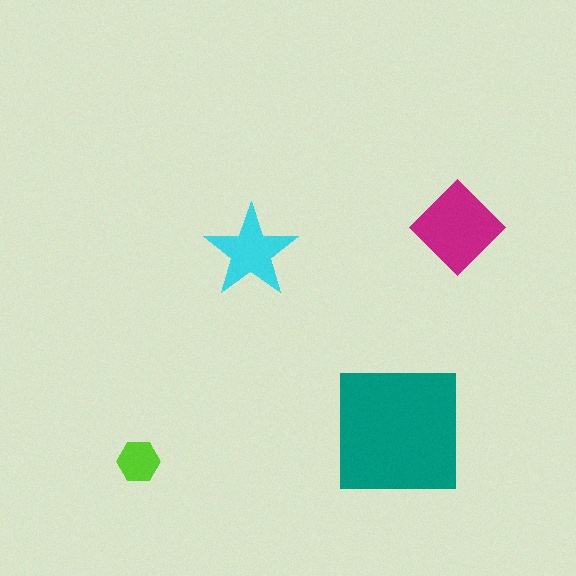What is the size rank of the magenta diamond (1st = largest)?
2nd.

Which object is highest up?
The magenta diamond is topmost.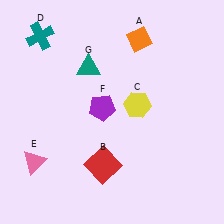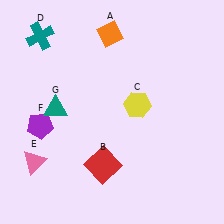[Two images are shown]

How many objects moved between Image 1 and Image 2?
3 objects moved between the two images.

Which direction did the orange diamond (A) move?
The orange diamond (A) moved left.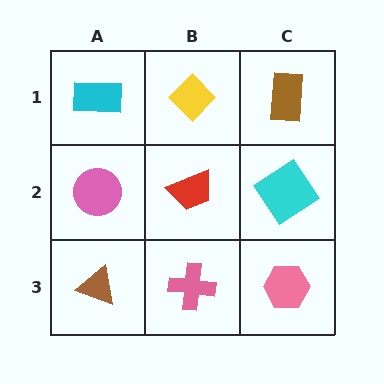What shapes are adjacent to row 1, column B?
A red trapezoid (row 2, column B), a cyan rectangle (row 1, column A), a brown rectangle (row 1, column C).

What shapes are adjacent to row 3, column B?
A red trapezoid (row 2, column B), a brown triangle (row 3, column A), a pink hexagon (row 3, column C).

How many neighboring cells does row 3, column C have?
2.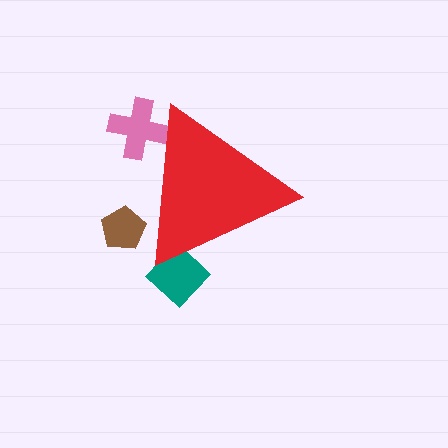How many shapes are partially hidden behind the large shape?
3 shapes are partially hidden.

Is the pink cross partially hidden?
Yes, the pink cross is partially hidden behind the red triangle.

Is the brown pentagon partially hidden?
Yes, the brown pentagon is partially hidden behind the red triangle.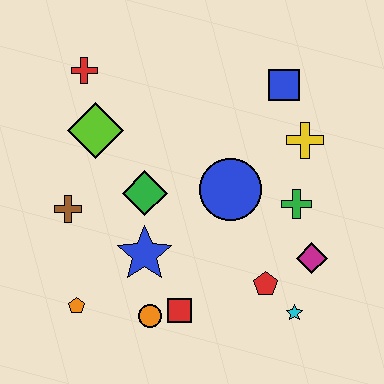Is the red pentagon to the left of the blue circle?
No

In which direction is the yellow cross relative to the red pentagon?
The yellow cross is above the red pentagon.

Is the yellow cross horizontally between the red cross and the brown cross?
No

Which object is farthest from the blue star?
The blue square is farthest from the blue star.